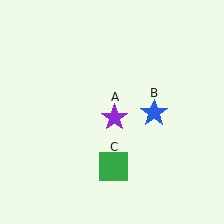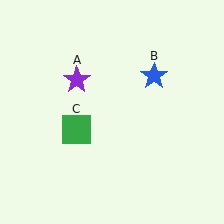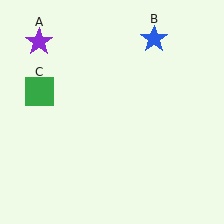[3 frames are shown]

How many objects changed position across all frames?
3 objects changed position: purple star (object A), blue star (object B), green square (object C).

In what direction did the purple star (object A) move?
The purple star (object A) moved up and to the left.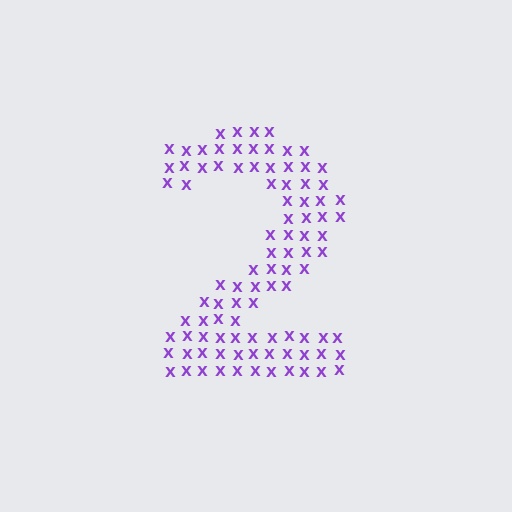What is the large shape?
The large shape is the digit 2.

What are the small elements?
The small elements are letter X's.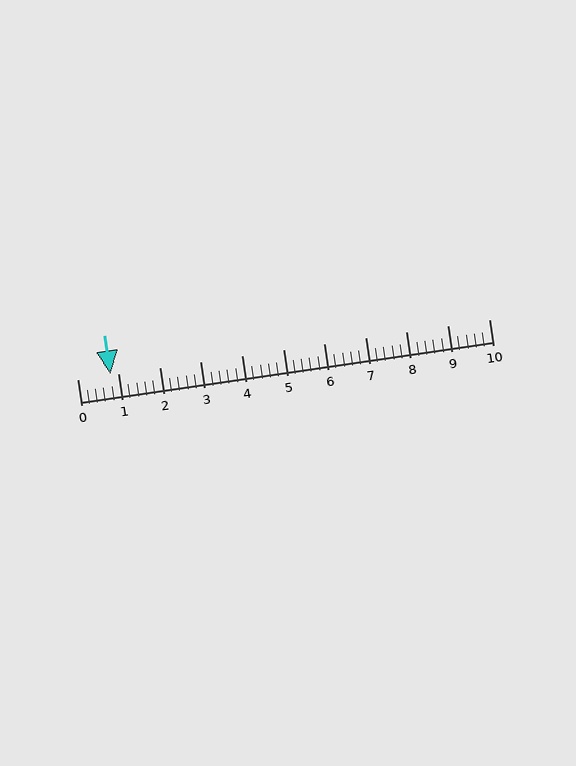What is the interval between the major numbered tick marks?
The major tick marks are spaced 1 units apart.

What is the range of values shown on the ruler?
The ruler shows values from 0 to 10.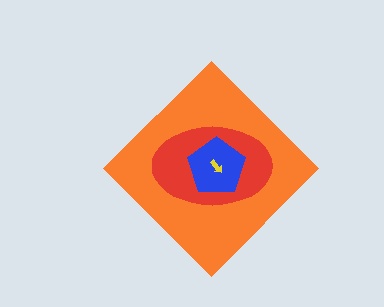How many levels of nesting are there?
4.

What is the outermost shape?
The orange diamond.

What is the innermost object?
The yellow arrow.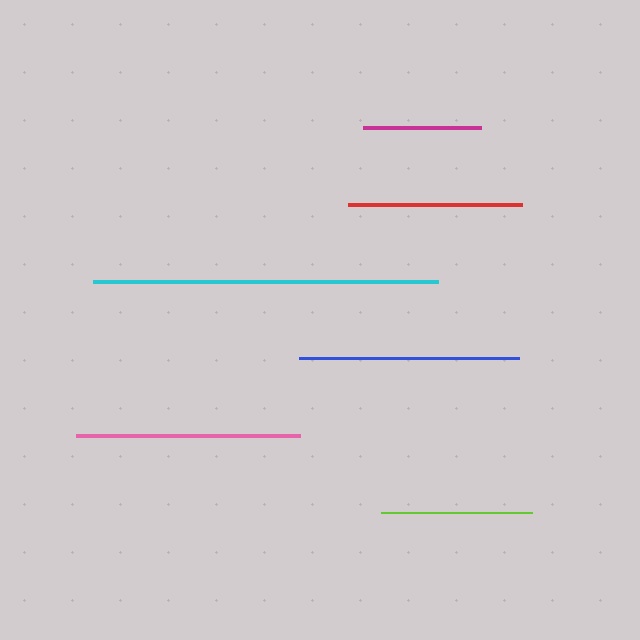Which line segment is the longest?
The cyan line is the longest at approximately 345 pixels.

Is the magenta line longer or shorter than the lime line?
The lime line is longer than the magenta line.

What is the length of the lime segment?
The lime segment is approximately 151 pixels long.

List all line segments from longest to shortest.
From longest to shortest: cyan, pink, blue, red, lime, magenta.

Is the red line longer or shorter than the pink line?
The pink line is longer than the red line.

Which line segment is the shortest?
The magenta line is the shortest at approximately 118 pixels.